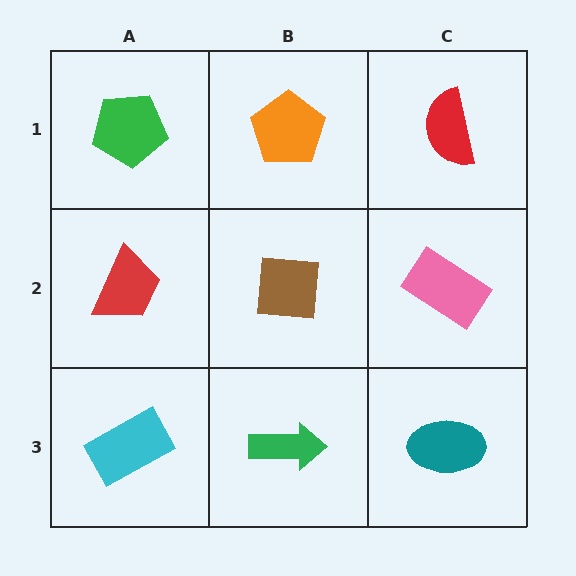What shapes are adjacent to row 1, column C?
A pink rectangle (row 2, column C), an orange pentagon (row 1, column B).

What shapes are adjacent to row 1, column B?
A brown square (row 2, column B), a green pentagon (row 1, column A), a red semicircle (row 1, column C).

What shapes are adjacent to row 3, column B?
A brown square (row 2, column B), a cyan rectangle (row 3, column A), a teal ellipse (row 3, column C).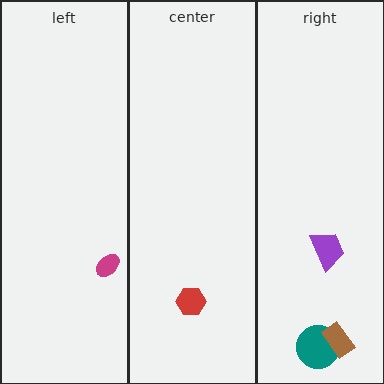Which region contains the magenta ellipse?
The left region.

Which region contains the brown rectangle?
The right region.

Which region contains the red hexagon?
The center region.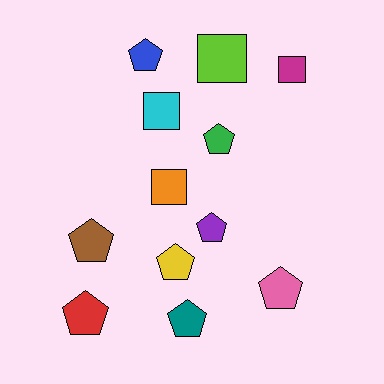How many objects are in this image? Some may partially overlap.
There are 12 objects.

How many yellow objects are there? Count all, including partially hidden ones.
There is 1 yellow object.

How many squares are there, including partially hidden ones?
There are 4 squares.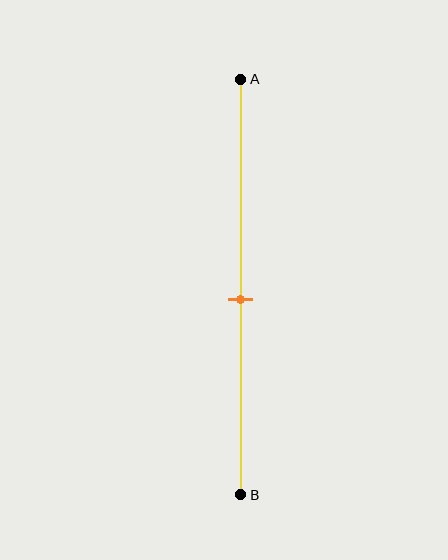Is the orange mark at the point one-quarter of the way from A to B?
No, the mark is at about 55% from A, not at the 25% one-quarter point.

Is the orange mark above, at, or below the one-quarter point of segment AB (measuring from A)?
The orange mark is below the one-quarter point of segment AB.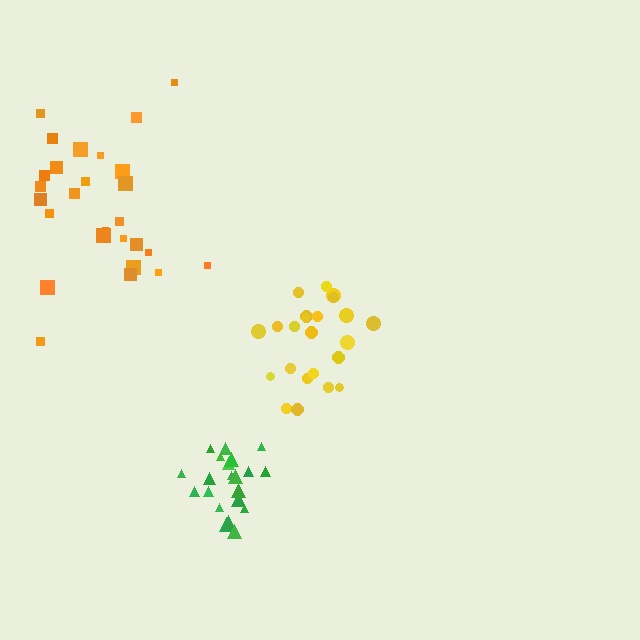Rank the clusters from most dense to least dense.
green, yellow, orange.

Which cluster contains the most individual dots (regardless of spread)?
Orange (27).